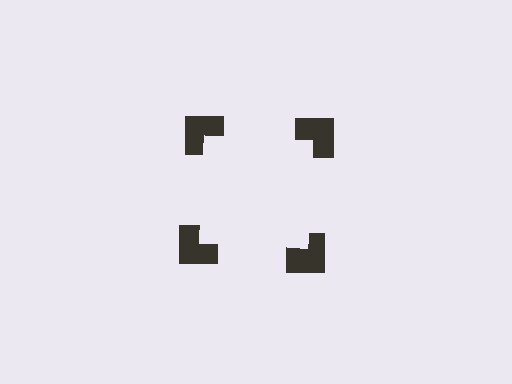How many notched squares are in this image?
There are 4 — one at each vertex of the illusory square.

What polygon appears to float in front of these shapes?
An illusory square — its edges are inferred from the aligned wedge cuts in the notched squares, not physically drawn.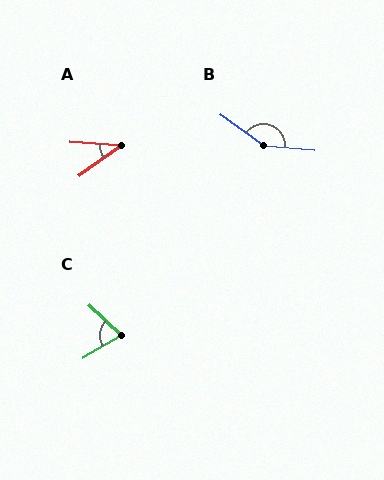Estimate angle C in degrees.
Approximately 74 degrees.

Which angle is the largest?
B, at approximately 150 degrees.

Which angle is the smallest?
A, at approximately 39 degrees.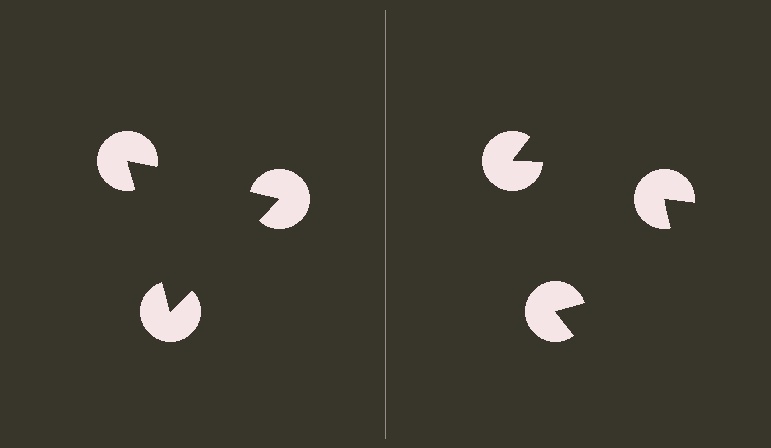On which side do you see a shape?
An illusory triangle appears on the left side. On the right side the wedge cuts are rotated, so no coherent shape forms.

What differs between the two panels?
The pac-man discs are positioned identically on both sides; only the wedge orientations differ. On the left they align to a triangle; on the right they are misaligned.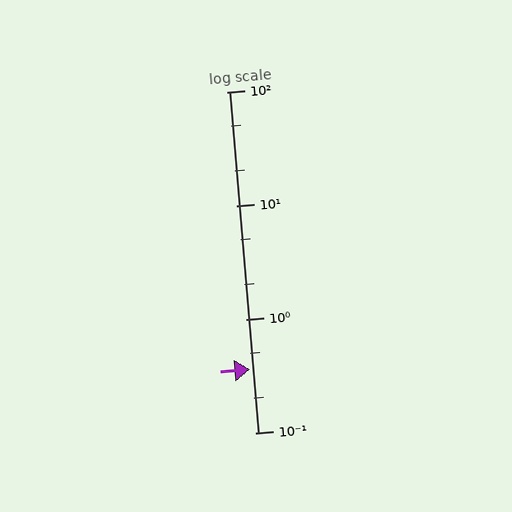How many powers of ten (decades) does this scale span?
The scale spans 3 decades, from 0.1 to 100.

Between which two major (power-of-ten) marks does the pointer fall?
The pointer is between 0.1 and 1.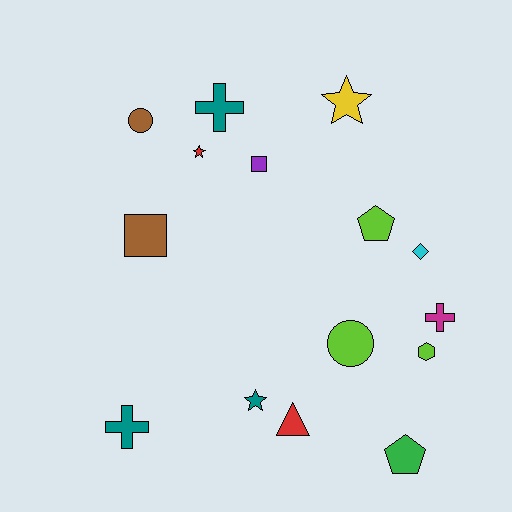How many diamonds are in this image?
There is 1 diamond.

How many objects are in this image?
There are 15 objects.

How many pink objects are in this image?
There are no pink objects.